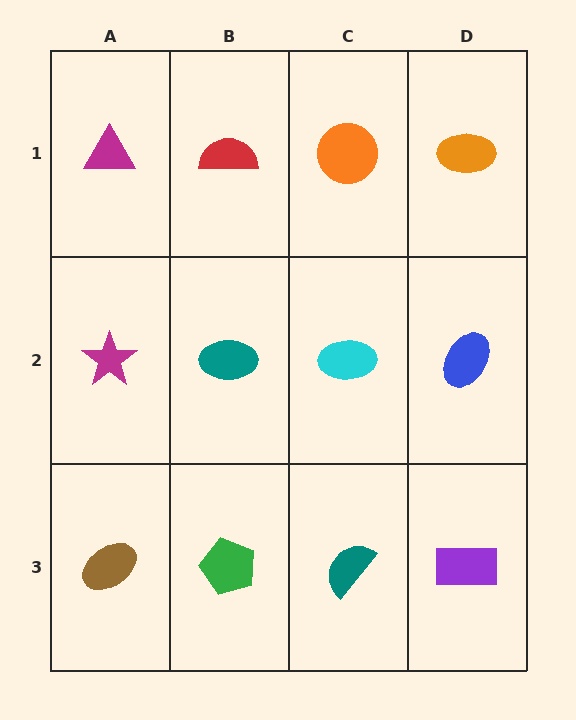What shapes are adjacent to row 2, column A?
A magenta triangle (row 1, column A), a brown ellipse (row 3, column A), a teal ellipse (row 2, column B).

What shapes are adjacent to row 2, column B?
A red semicircle (row 1, column B), a green pentagon (row 3, column B), a magenta star (row 2, column A), a cyan ellipse (row 2, column C).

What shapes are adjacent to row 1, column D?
A blue ellipse (row 2, column D), an orange circle (row 1, column C).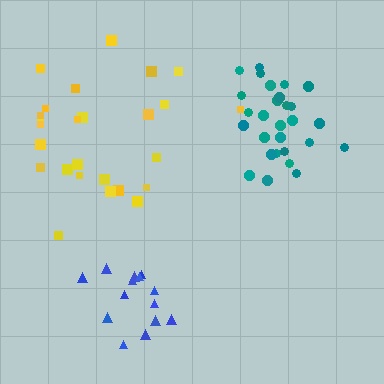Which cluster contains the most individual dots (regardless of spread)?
Teal (28).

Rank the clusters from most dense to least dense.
teal, blue, yellow.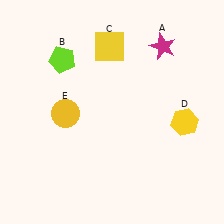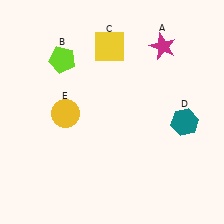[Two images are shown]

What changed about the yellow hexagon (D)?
In Image 1, D is yellow. In Image 2, it changed to teal.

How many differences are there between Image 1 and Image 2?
There is 1 difference between the two images.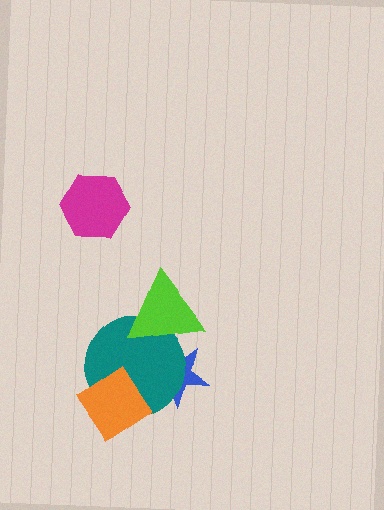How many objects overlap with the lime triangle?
2 objects overlap with the lime triangle.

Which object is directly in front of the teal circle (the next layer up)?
The lime triangle is directly in front of the teal circle.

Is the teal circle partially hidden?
Yes, it is partially covered by another shape.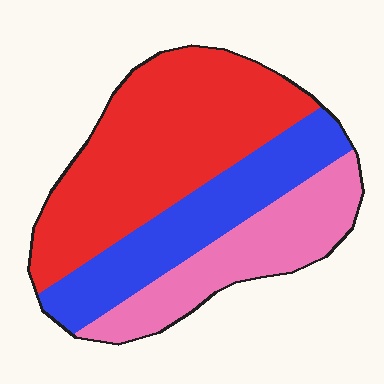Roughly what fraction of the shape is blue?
Blue takes up about one quarter (1/4) of the shape.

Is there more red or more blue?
Red.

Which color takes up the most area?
Red, at roughly 50%.